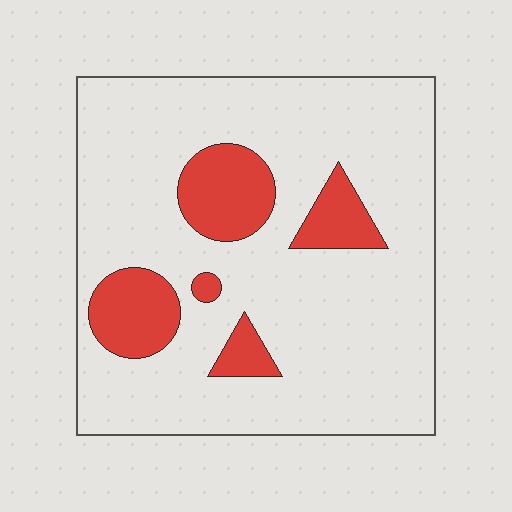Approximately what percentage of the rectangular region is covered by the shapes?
Approximately 15%.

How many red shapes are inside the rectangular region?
5.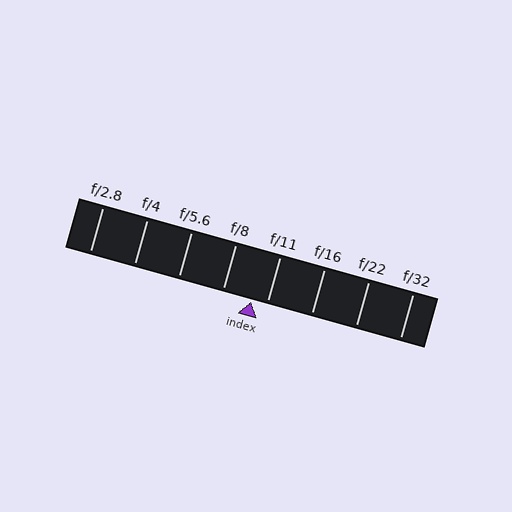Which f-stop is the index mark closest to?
The index mark is closest to f/11.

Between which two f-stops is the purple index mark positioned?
The index mark is between f/8 and f/11.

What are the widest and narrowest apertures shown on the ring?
The widest aperture shown is f/2.8 and the narrowest is f/32.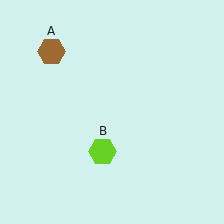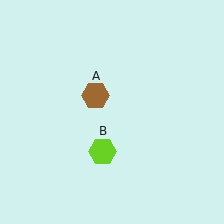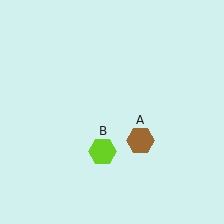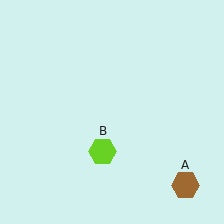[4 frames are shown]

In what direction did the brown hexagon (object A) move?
The brown hexagon (object A) moved down and to the right.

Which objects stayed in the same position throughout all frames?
Lime hexagon (object B) remained stationary.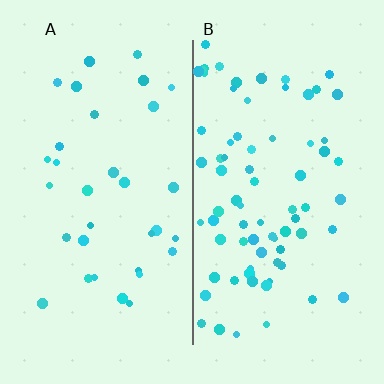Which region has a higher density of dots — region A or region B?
B (the right).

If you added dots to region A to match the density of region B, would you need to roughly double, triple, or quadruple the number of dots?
Approximately double.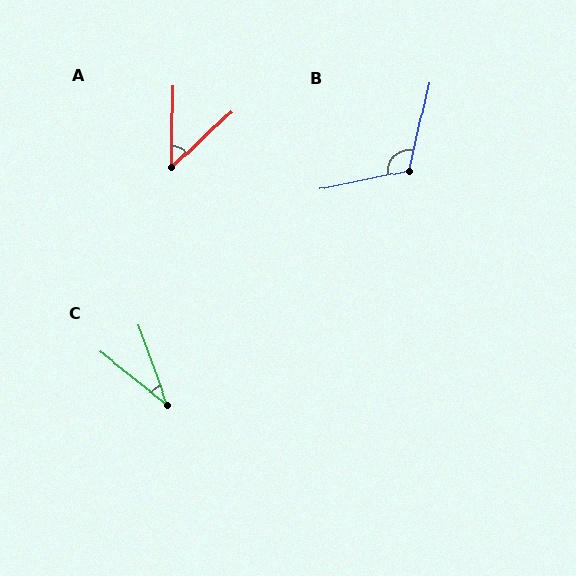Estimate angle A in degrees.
Approximately 46 degrees.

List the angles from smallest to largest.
C (32°), A (46°), B (115°).